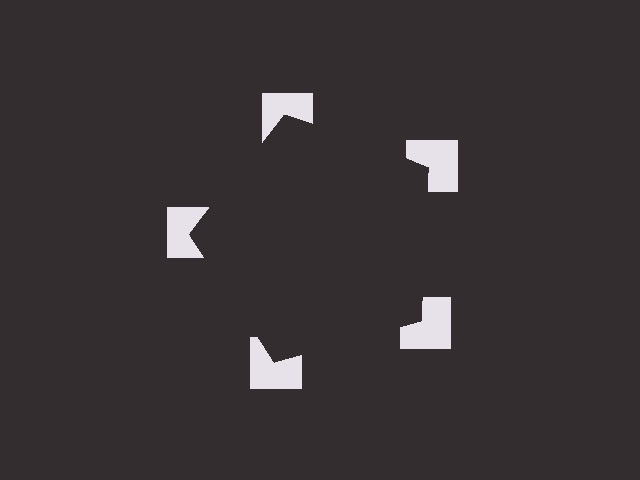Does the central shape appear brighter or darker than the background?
It typically appears slightly darker than the background, even though no actual brightness change is drawn.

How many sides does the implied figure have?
5 sides.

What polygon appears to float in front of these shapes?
An illusory pentagon — its edges are inferred from the aligned wedge cuts in the notched squares, not physically drawn.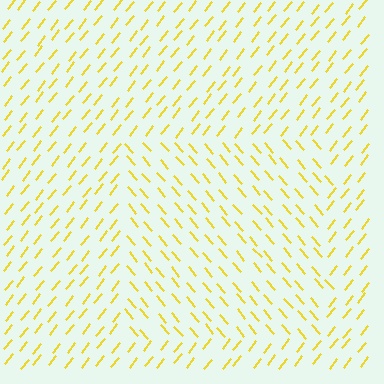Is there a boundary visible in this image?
Yes, there is a texture boundary formed by a change in line orientation.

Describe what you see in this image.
The image is filled with small yellow line segments. A rectangle region in the image has lines oriented differently from the surrounding lines, creating a visible texture boundary.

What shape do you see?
I see a rectangle.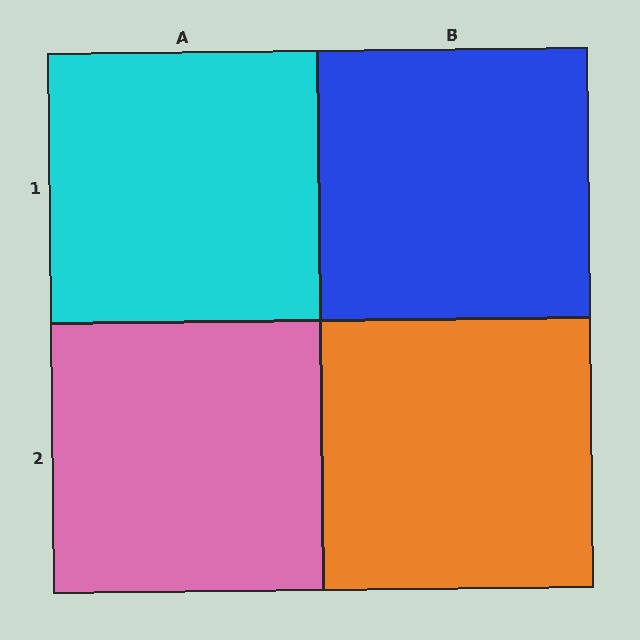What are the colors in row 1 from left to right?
Cyan, blue.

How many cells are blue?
1 cell is blue.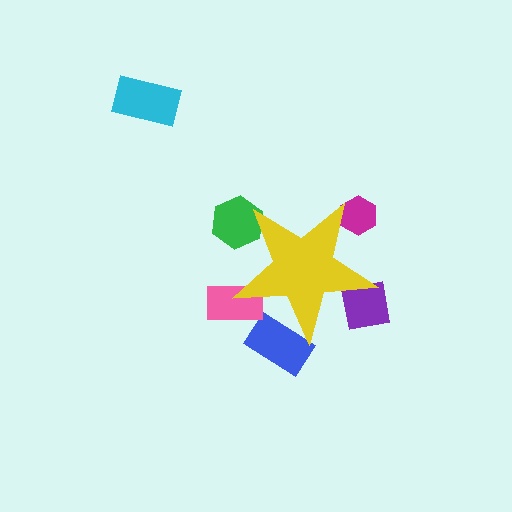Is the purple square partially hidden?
Yes, the purple square is partially hidden behind the yellow star.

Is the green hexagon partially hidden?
Yes, the green hexagon is partially hidden behind the yellow star.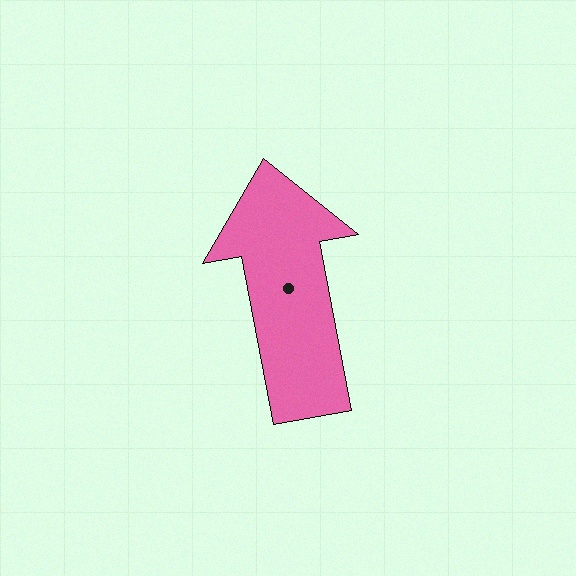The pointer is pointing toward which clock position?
Roughly 12 o'clock.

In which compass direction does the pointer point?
North.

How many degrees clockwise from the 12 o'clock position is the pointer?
Approximately 349 degrees.